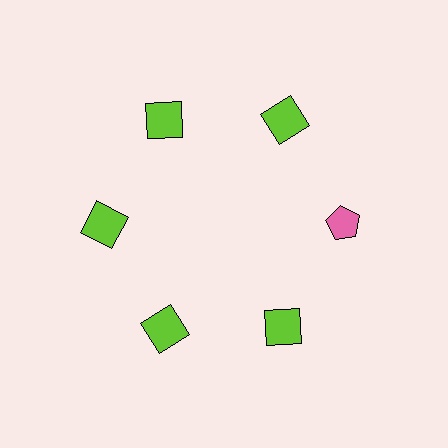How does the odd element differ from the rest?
It differs in both color (pink instead of lime) and shape (pentagon instead of square).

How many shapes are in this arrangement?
There are 6 shapes arranged in a ring pattern.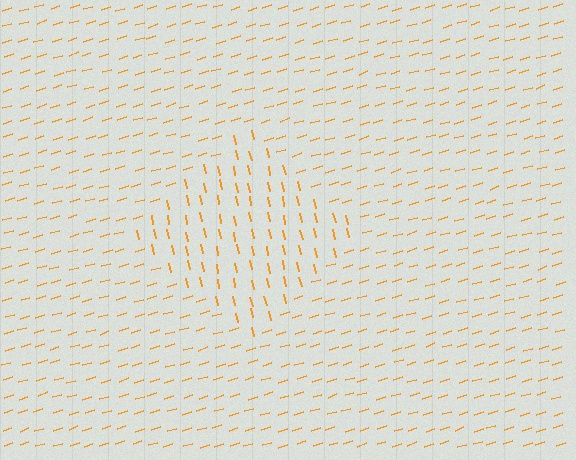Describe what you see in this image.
The image is filled with small orange line segments. A diamond region in the image has lines oriented differently from the surrounding lines, creating a visible texture boundary.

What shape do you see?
I see a diamond.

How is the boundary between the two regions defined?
The boundary is defined purely by a change in line orientation (approximately 84 degrees difference). All lines are the same color and thickness.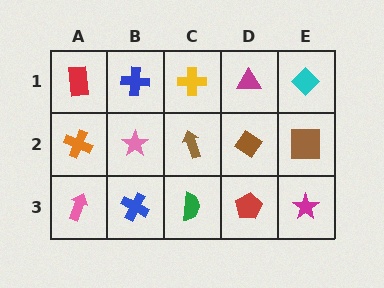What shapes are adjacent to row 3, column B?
A pink star (row 2, column B), a pink arrow (row 3, column A), a green semicircle (row 3, column C).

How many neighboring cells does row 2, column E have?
3.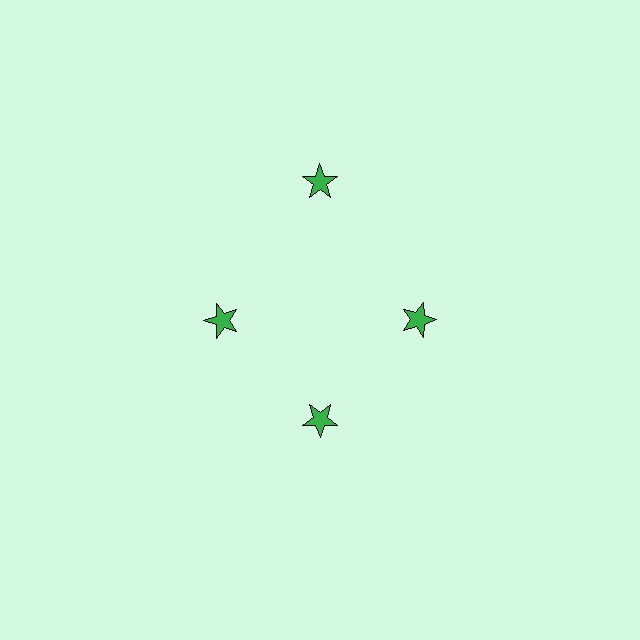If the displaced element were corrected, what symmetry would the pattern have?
It would have 4-fold rotational symmetry — the pattern would map onto itself every 90 degrees.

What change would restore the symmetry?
The symmetry would be restored by moving it inward, back onto the ring so that all 4 stars sit at equal angles and equal distance from the center.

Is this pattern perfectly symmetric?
No. The 4 green stars are arranged in a ring, but one element near the 12 o'clock position is pushed outward from the center, breaking the 4-fold rotational symmetry.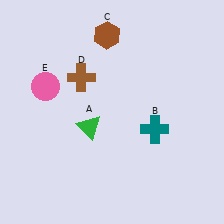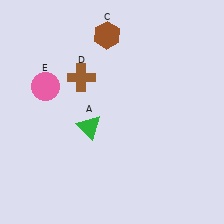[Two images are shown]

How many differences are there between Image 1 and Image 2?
There is 1 difference between the two images.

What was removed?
The teal cross (B) was removed in Image 2.